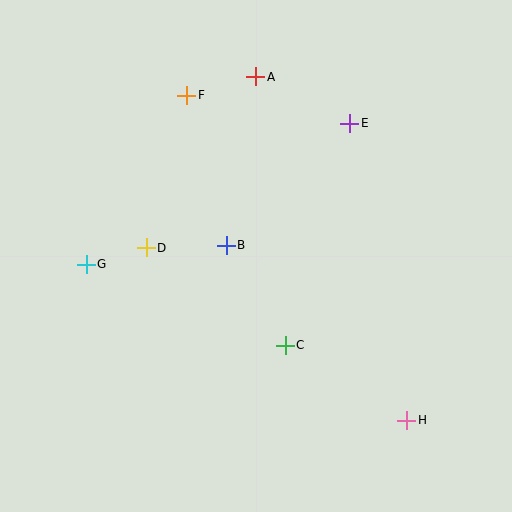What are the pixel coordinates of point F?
Point F is at (187, 95).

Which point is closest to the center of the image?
Point B at (226, 245) is closest to the center.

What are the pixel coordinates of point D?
Point D is at (146, 248).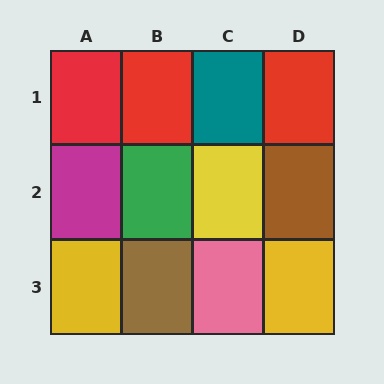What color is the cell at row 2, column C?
Yellow.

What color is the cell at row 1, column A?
Red.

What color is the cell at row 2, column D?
Brown.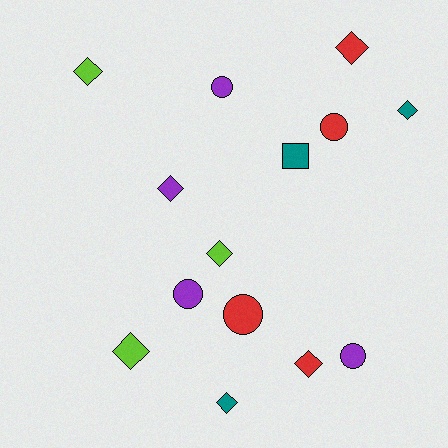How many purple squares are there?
There are no purple squares.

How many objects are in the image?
There are 14 objects.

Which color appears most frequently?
Red, with 4 objects.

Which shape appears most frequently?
Diamond, with 8 objects.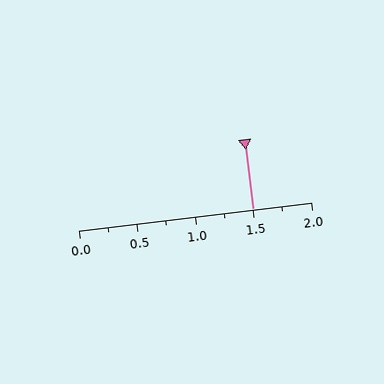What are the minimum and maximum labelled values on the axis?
The axis runs from 0.0 to 2.0.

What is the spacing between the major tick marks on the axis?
The major ticks are spaced 0.5 apart.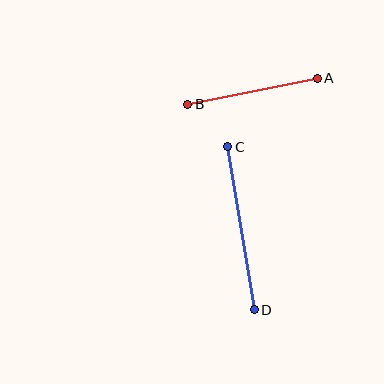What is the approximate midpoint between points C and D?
The midpoint is at approximately (241, 228) pixels.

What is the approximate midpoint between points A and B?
The midpoint is at approximately (253, 91) pixels.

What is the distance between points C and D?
The distance is approximately 165 pixels.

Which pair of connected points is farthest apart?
Points C and D are farthest apart.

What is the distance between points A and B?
The distance is approximately 132 pixels.